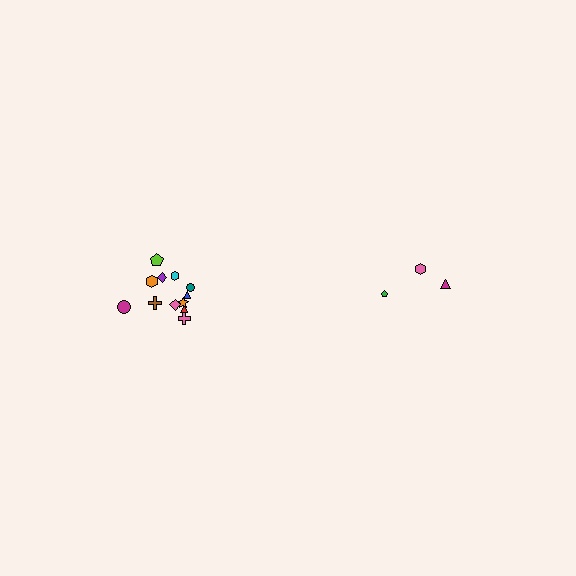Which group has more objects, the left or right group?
The left group.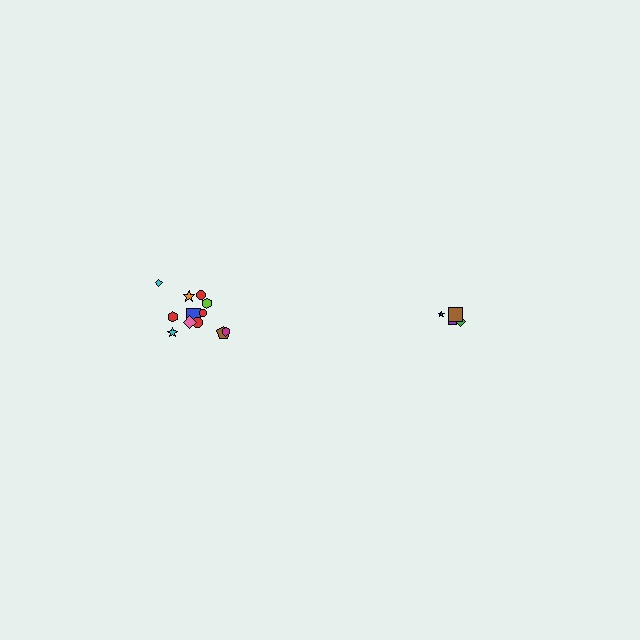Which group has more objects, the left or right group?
The left group.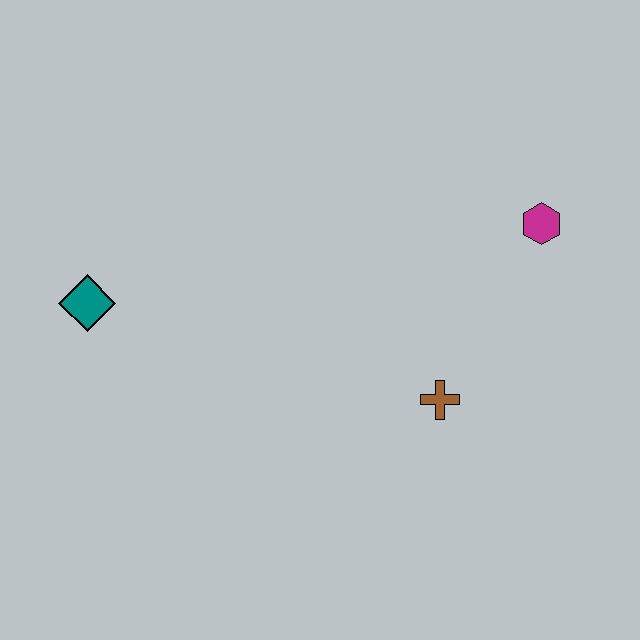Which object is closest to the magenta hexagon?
The brown cross is closest to the magenta hexagon.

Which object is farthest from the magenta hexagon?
The teal diamond is farthest from the magenta hexagon.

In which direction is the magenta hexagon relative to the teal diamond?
The magenta hexagon is to the right of the teal diamond.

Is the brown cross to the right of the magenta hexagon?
No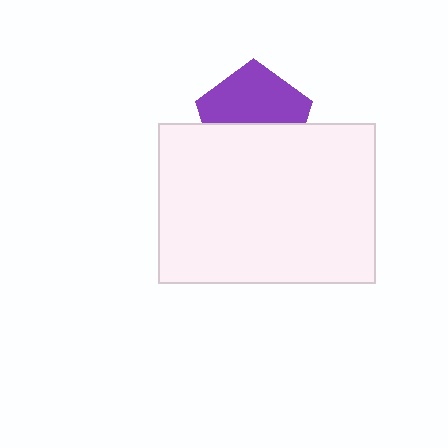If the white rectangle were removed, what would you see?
You would see the complete purple pentagon.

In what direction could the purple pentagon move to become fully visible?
The purple pentagon could move up. That would shift it out from behind the white rectangle entirely.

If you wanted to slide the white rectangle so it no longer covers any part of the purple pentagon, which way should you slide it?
Slide it down — that is the most direct way to separate the two shapes.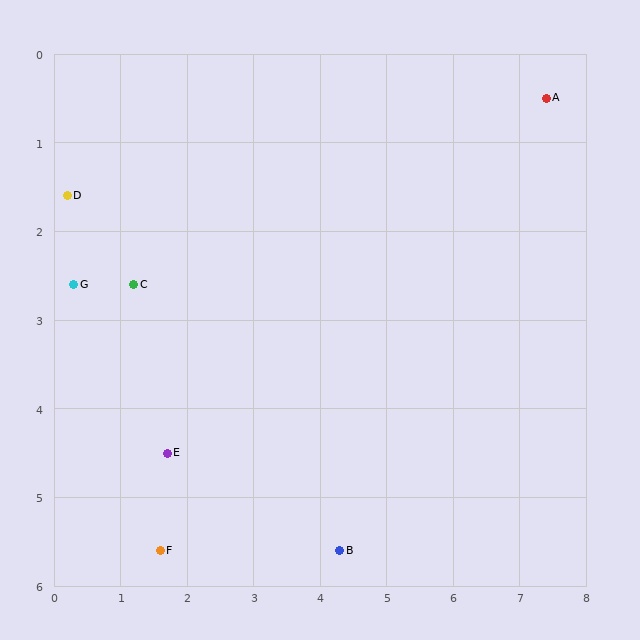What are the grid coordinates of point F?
Point F is at approximately (1.6, 5.6).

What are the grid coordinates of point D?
Point D is at approximately (0.2, 1.6).